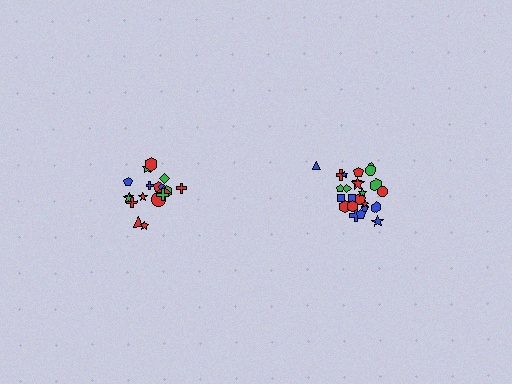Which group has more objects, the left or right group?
The right group.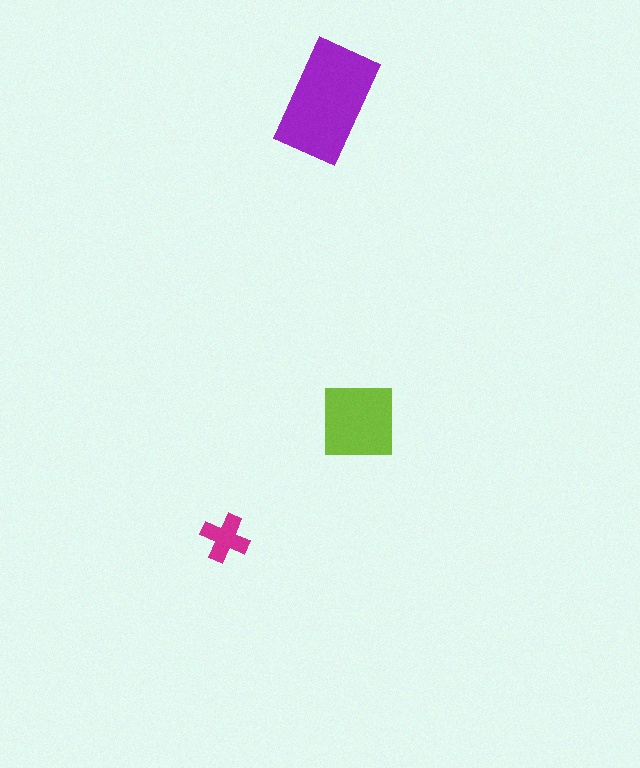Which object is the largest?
The purple rectangle.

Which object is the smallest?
The magenta cross.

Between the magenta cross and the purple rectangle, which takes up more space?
The purple rectangle.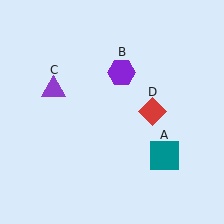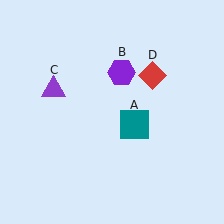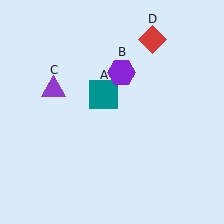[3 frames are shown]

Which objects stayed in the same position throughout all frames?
Purple hexagon (object B) and purple triangle (object C) remained stationary.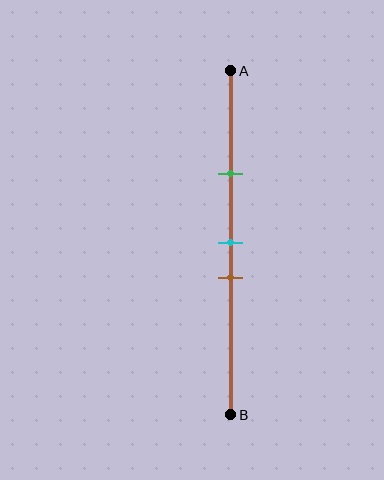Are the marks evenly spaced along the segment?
No, the marks are not evenly spaced.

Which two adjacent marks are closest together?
The cyan and brown marks are the closest adjacent pair.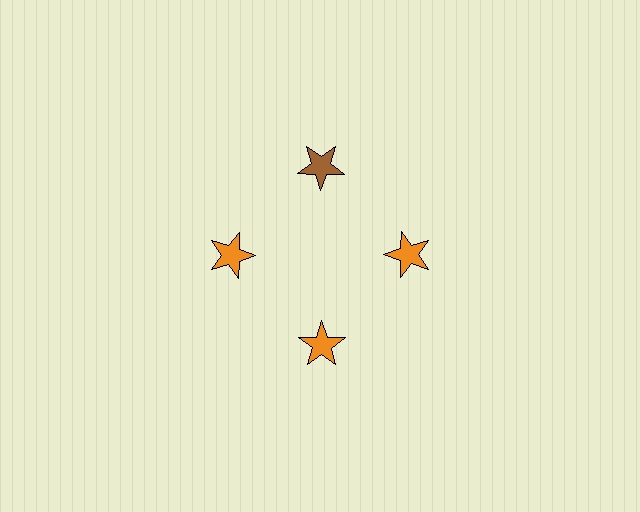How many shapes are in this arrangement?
There are 4 shapes arranged in a ring pattern.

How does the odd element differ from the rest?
It has a different color: brown instead of orange.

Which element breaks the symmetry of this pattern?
The brown star at roughly the 12 o'clock position breaks the symmetry. All other shapes are orange stars.